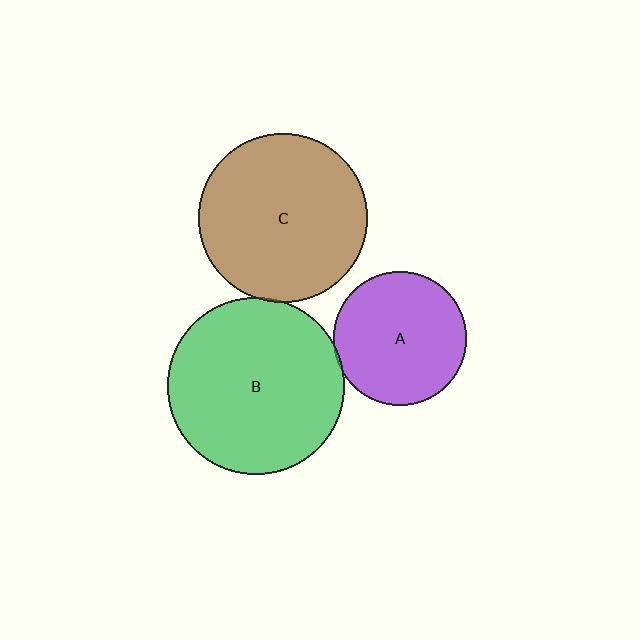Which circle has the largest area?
Circle B (green).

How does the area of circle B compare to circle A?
Approximately 1.8 times.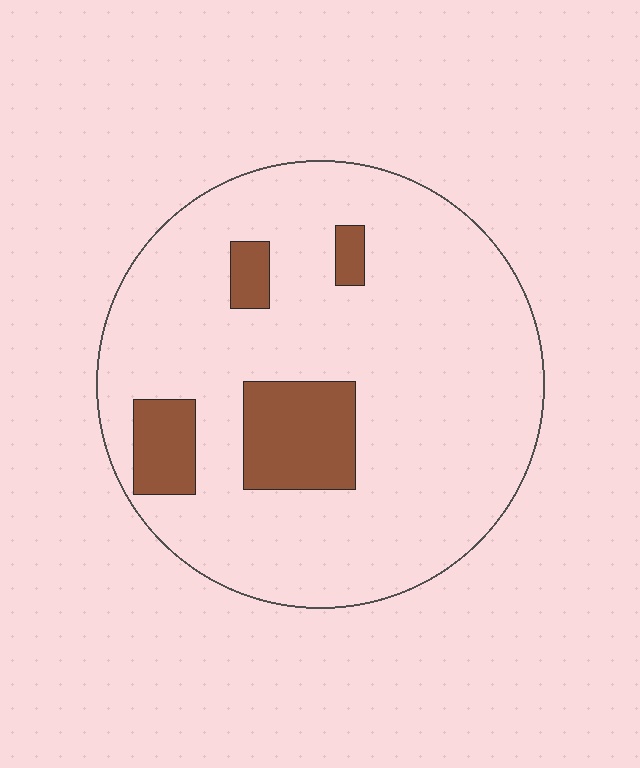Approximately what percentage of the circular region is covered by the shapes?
Approximately 15%.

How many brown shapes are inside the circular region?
4.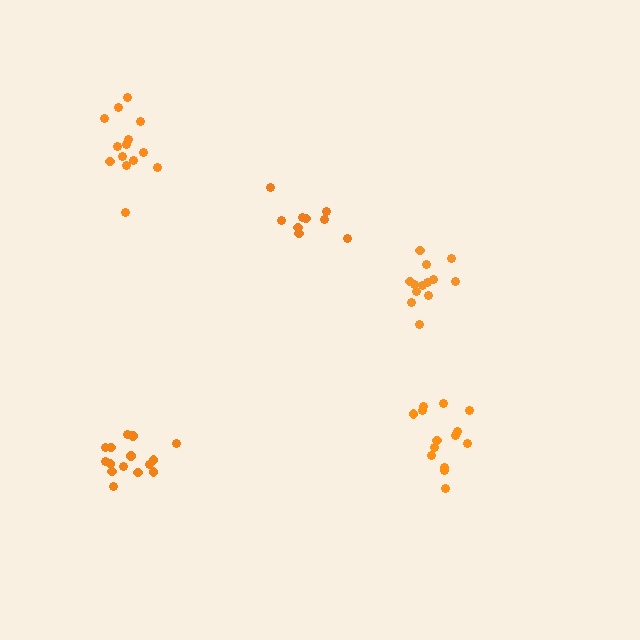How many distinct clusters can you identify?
There are 5 distinct clusters.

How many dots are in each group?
Group 1: 13 dots, Group 2: 9 dots, Group 3: 14 dots, Group 4: 14 dots, Group 5: 15 dots (65 total).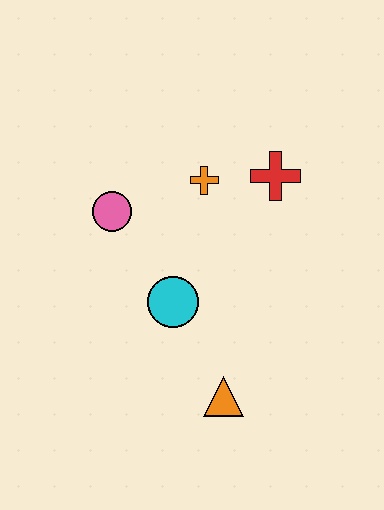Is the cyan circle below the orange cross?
Yes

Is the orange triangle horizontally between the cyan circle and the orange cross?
No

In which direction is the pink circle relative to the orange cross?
The pink circle is to the left of the orange cross.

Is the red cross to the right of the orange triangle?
Yes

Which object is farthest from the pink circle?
The orange triangle is farthest from the pink circle.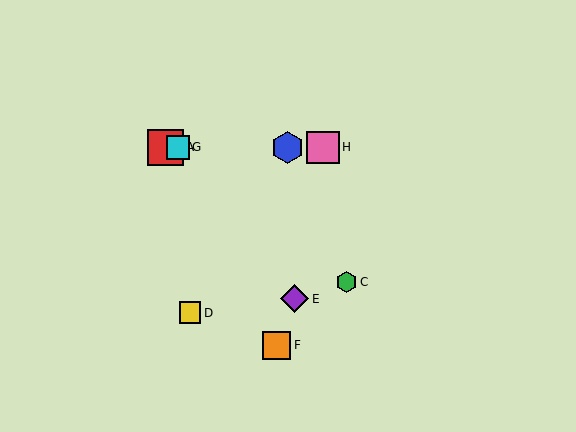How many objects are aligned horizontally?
4 objects (A, B, G, H) are aligned horizontally.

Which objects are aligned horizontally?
Objects A, B, G, H are aligned horizontally.